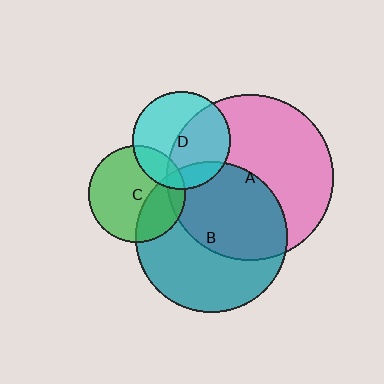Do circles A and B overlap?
Yes.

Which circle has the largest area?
Circle A (pink).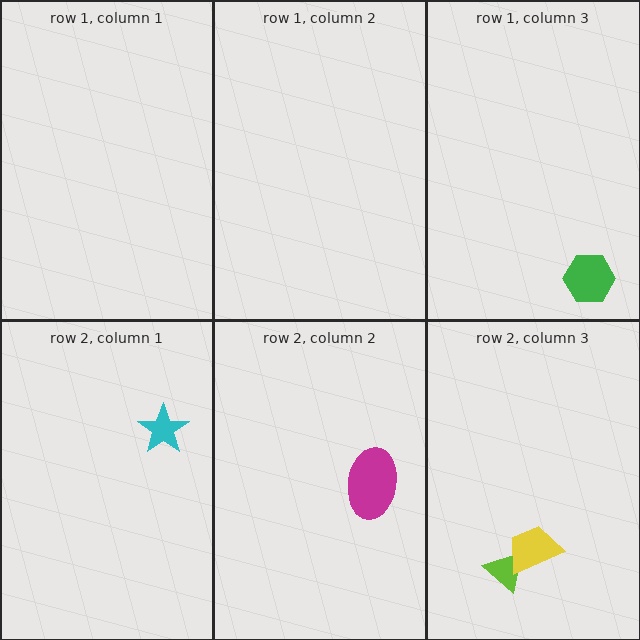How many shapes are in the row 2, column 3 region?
2.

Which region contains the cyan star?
The row 2, column 1 region.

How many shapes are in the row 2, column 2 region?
1.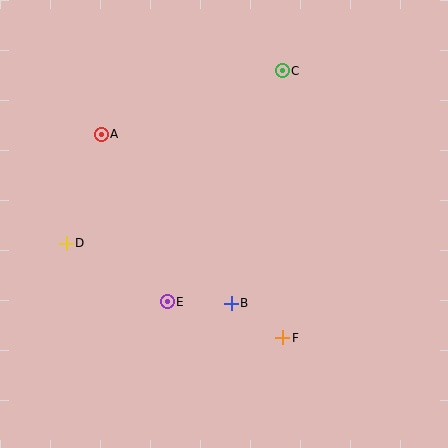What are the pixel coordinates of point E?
Point E is at (167, 302).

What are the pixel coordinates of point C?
Point C is at (282, 71).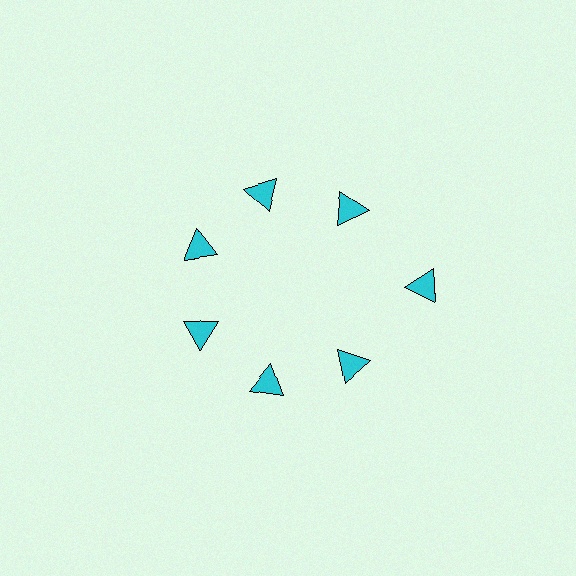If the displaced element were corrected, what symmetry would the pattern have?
It would have 7-fold rotational symmetry — the pattern would map onto itself every 51 degrees.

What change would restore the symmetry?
The symmetry would be restored by moving it inward, back onto the ring so that all 7 triangles sit at equal angles and equal distance from the center.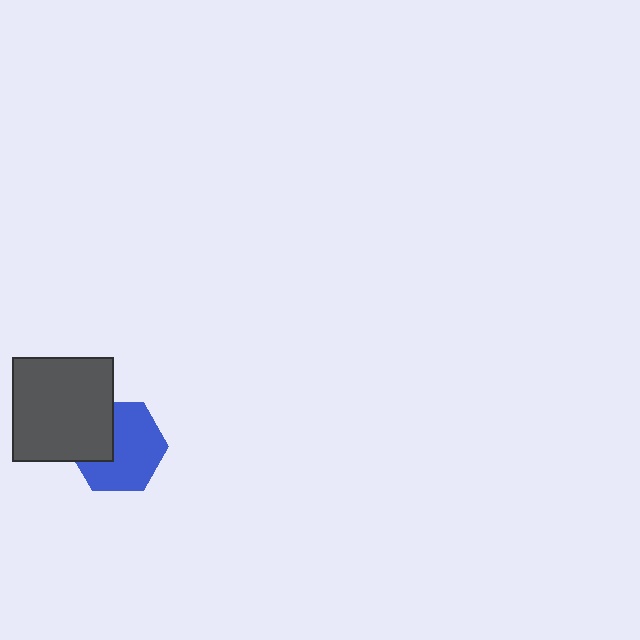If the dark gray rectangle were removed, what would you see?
You would see the complete blue hexagon.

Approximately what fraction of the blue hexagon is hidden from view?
Roughly 32% of the blue hexagon is hidden behind the dark gray rectangle.